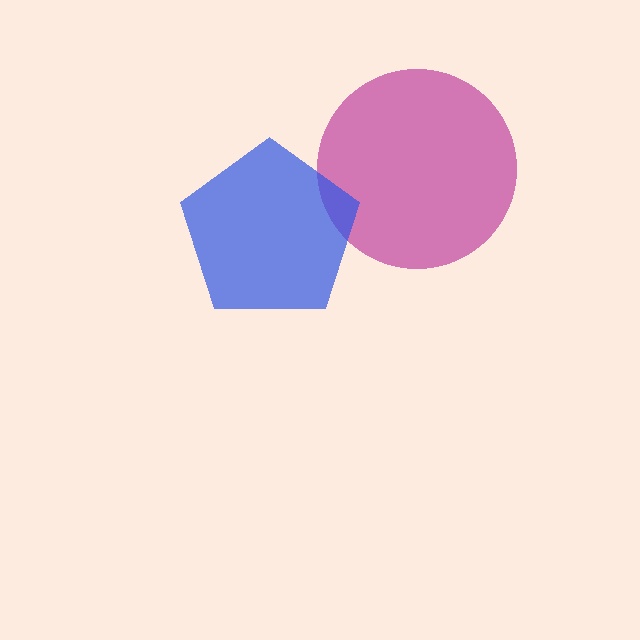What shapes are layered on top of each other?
The layered shapes are: a magenta circle, a blue pentagon.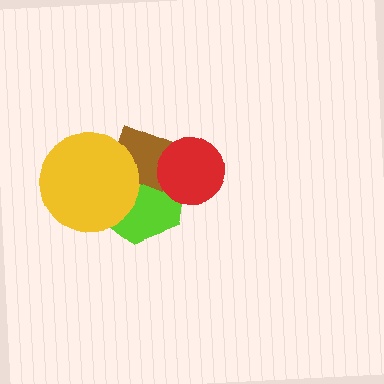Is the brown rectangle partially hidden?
Yes, it is partially covered by another shape.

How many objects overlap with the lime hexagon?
3 objects overlap with the lime hexagon.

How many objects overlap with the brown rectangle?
3 objects overlap with the brown rectangle.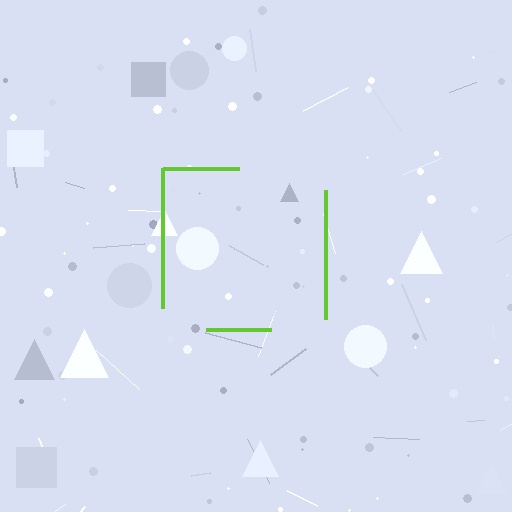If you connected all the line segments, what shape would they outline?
They would outline a square.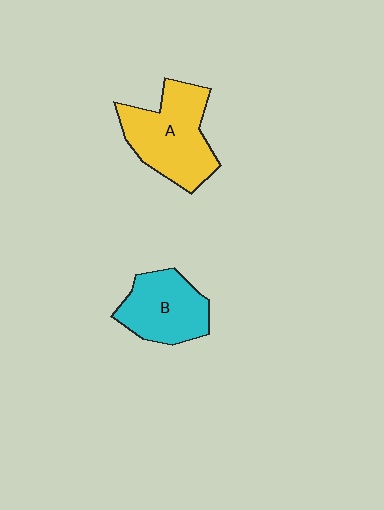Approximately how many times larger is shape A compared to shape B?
Approximately 1.3 times.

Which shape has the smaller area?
Shape B (cyan).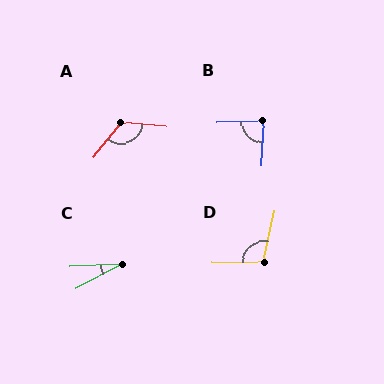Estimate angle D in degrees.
Approximately 103 degrees.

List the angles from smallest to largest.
C (26°), B (84°), D (103°), A (122°).